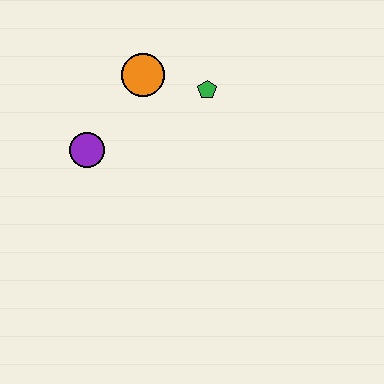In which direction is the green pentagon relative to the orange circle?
The green pentagon is to the right of the orange circle.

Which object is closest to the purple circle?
The orange circle is closest to the purple circle.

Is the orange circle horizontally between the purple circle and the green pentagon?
Yes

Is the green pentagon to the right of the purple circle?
Yes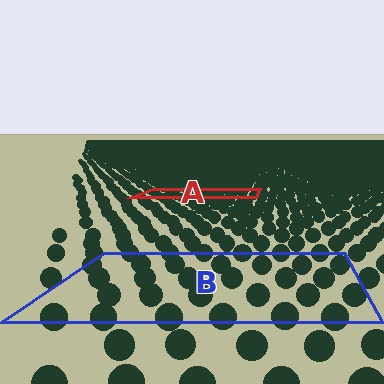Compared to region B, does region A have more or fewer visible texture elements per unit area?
Region A has more texture elements per unit area — they are packed more densely because it is farther away.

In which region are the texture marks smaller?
The texture marks are smaller in region A, because it is farther away.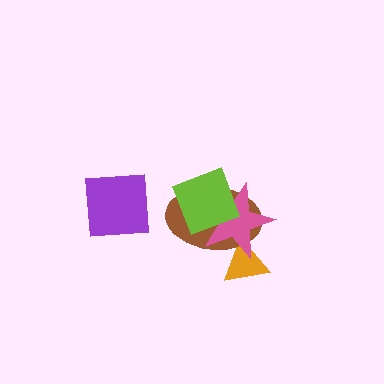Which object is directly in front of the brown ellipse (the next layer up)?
The pink star is directly in front of the brown ellipse.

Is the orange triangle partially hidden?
Yes, it is partially covered by another shape.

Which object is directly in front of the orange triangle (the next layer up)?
The brown ellipse is directly in front of the orange triangle.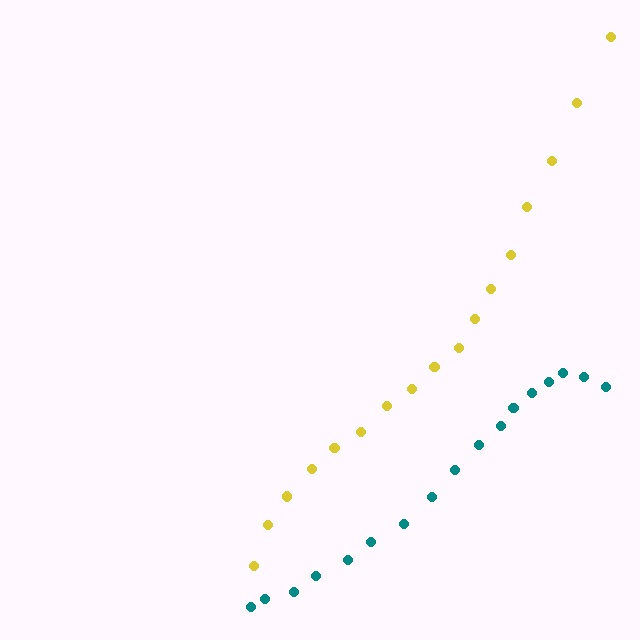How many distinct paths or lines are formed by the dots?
There are 2 distinct paths.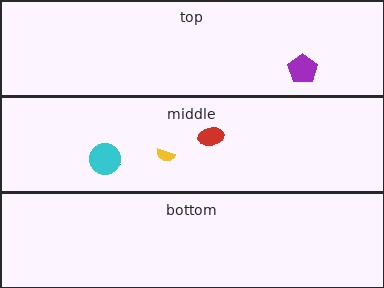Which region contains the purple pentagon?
The top region.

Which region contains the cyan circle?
The middle region.